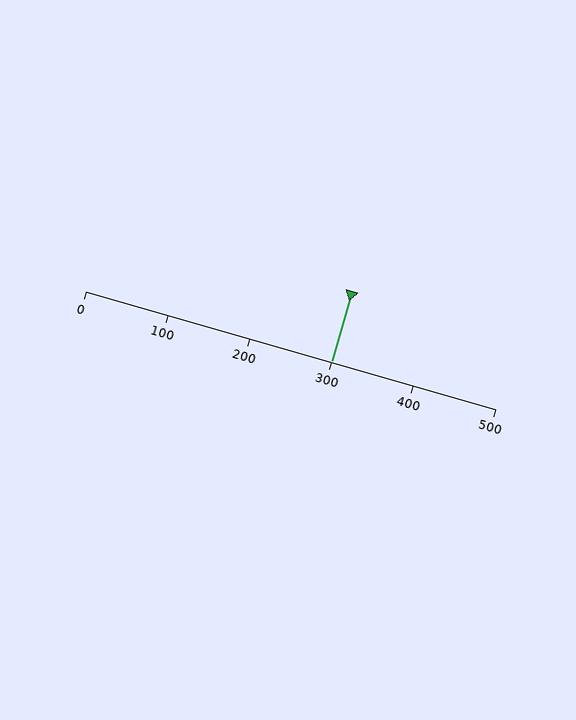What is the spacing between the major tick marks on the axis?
The major ticks are spaced 100 apart.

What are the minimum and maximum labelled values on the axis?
The axis runs from 0 to 500.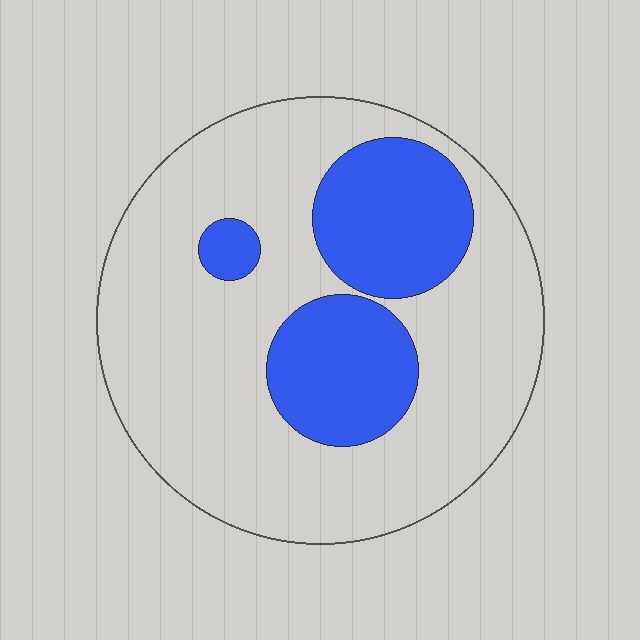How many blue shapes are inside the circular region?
3.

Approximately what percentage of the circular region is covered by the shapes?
Approximately 25%.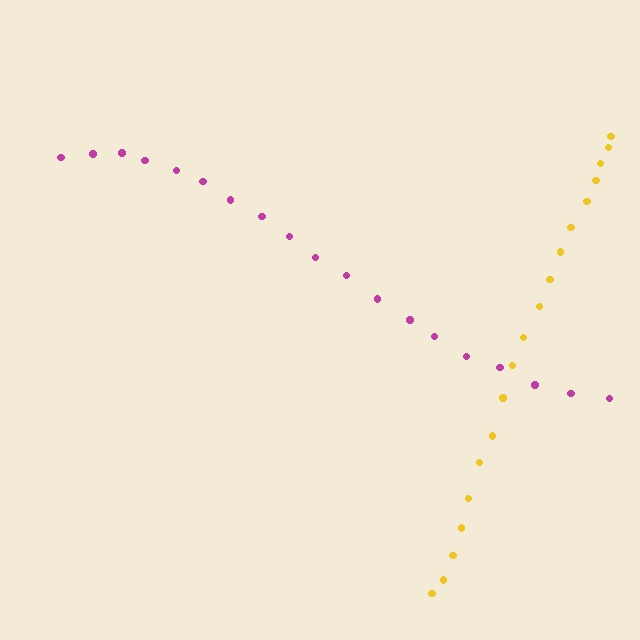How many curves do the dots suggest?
There are 2 distinct paths.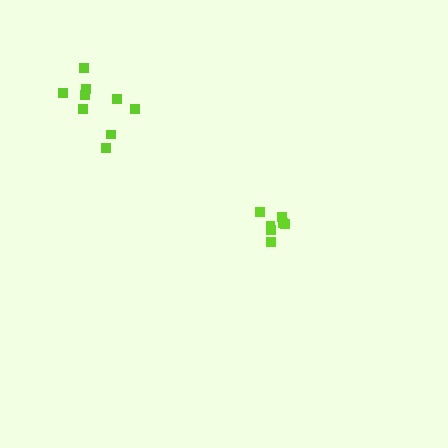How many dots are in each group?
Group 1: 7 dots, Group 2: 9 dots (16 total).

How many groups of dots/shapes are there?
There are 2 groups.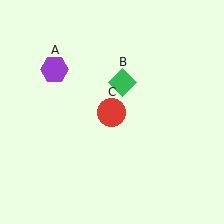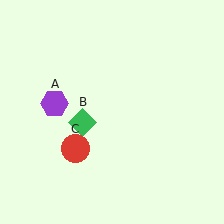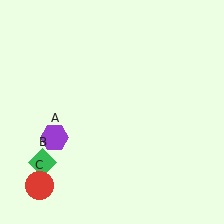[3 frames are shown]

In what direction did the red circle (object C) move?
The red circle (object C) moved down and to the left.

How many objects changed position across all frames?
3 objects changed position: purple hexagon (object A), green diamond (object B), red circle (object C).